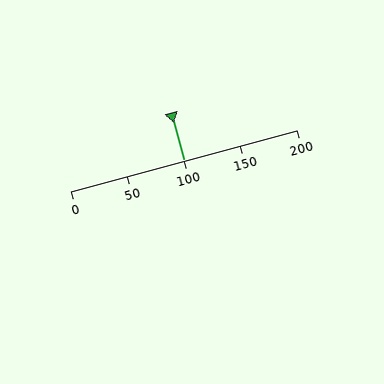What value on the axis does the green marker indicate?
The marker indicates approximately 100.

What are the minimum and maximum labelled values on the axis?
The axis runs from 0 to 200.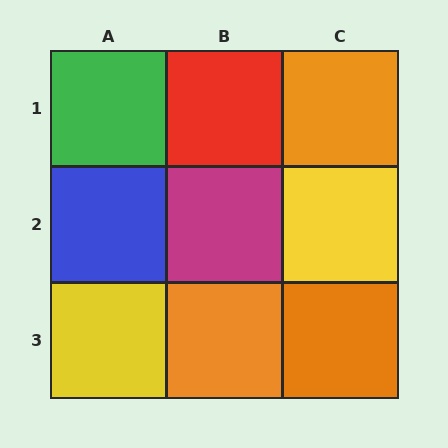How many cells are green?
1 cell is green.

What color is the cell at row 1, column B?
Red.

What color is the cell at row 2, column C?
Yellow.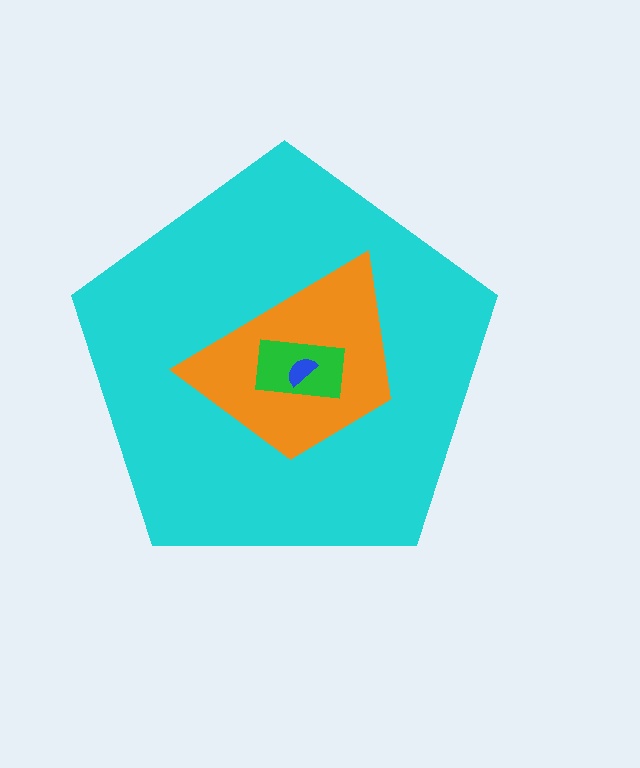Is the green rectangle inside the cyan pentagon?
Yes.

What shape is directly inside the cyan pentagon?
The orange trapezoid.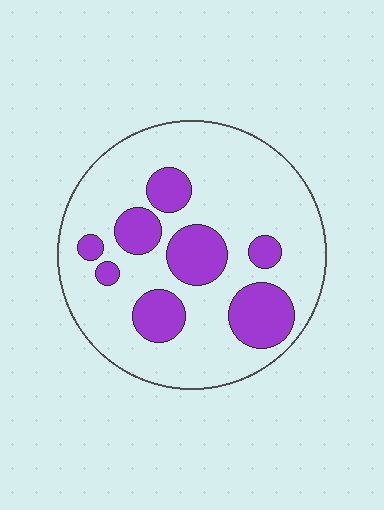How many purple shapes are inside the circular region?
8.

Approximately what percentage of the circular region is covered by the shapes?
Approximately 25%.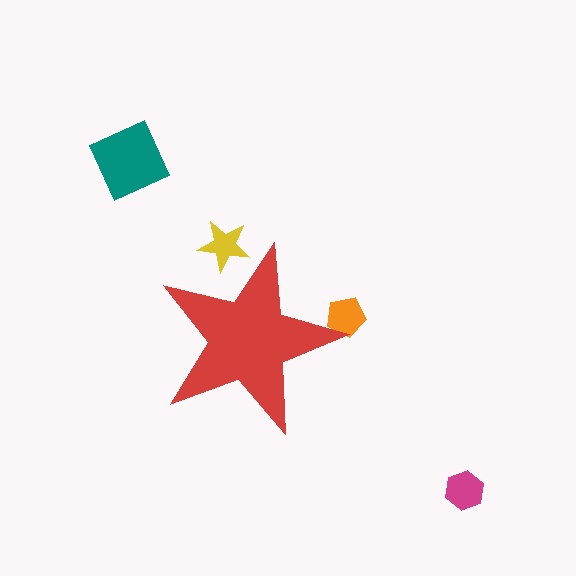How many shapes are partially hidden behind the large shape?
2 shapes are partially hidden.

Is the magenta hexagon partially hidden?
No, the magenta hexagon is fully visible.